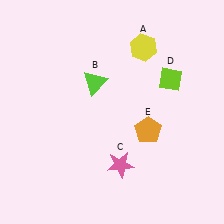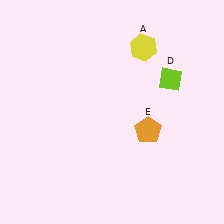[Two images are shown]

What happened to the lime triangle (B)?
The lime triangle (B) was removed in Image 2. It was in the top-left area of Image 1.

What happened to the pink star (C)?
The pink star (C) was removed in Image 2. It was in the bottom-right area of Image 1.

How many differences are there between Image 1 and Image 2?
There are 2 differences between the two images.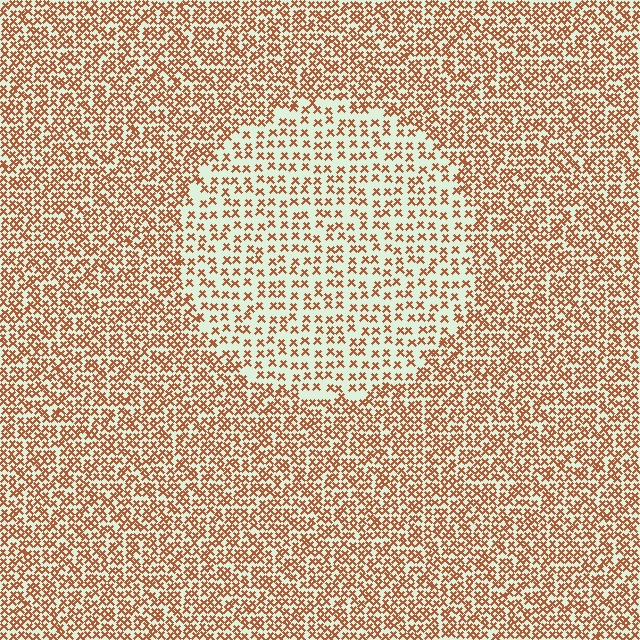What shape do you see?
I see a circle.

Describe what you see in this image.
The image contains small brown elements arranged at two different densities. A circle-shaped region is visible where the elements are less densely packed than the surrounding area.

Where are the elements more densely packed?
The elements are more densely packed outside the circle boundary.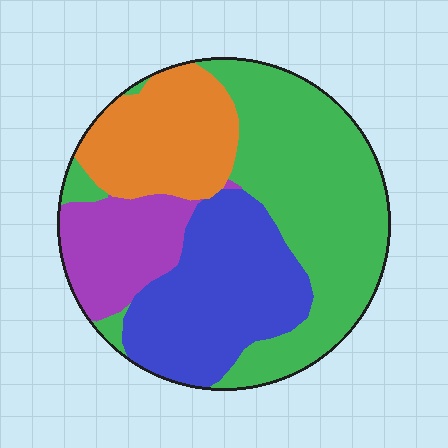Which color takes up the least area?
Purple, at roughly 15%.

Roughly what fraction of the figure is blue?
Blue takes up between a sixth and a third of the figure.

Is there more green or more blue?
Green.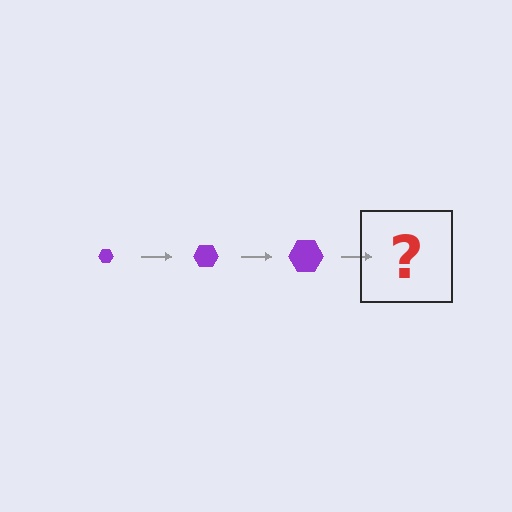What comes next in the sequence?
The next element should be a purple hexagon, larger than the previous one.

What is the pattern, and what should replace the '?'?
The pattern is that the hexagon gets progressively larger each step. The '?' should be a purple hexagon, larger than the previous one.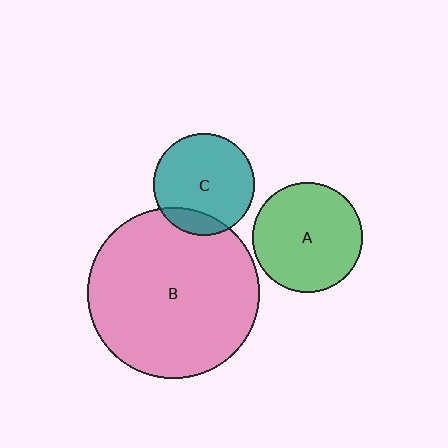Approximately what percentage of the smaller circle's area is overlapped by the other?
Approximately 15%.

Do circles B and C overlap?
Yes.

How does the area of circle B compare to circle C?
Approximately 2.9 times.